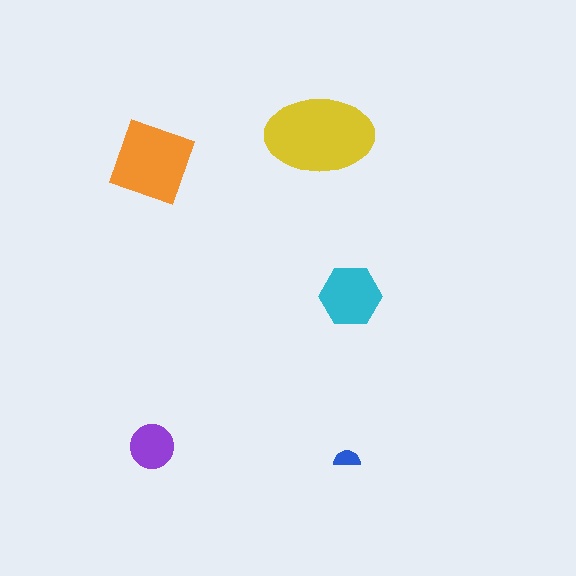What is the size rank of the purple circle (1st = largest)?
4th.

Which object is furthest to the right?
The cyan hexagon is rightmost.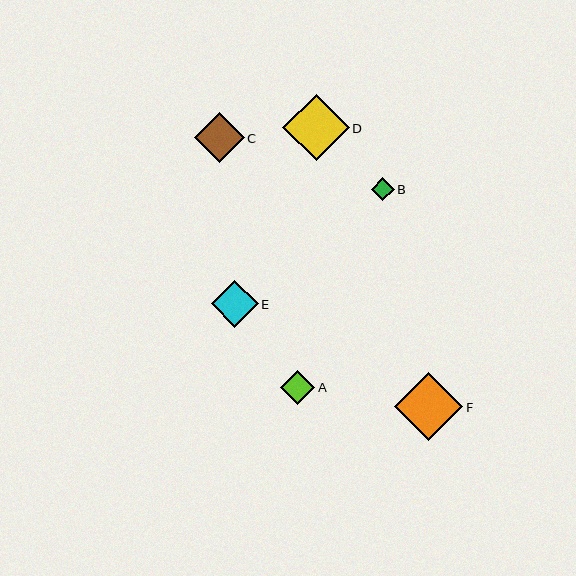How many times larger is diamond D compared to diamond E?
Diamond D is approximately 1.4 times the size of diamond E.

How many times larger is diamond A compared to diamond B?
Diamond A is approximately 1.5 times the size of diamond B.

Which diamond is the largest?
Diamond F is the largest with a size of approximately 68 pixels.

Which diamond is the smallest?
Diamond B is the smallest with a size of approximately 23 pixels.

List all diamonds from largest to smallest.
From largest to smallest: F, D, C, E, A, B.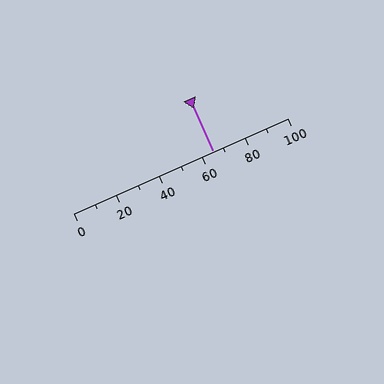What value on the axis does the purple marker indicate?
The marker indicates approximately 65.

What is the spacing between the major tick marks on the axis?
The major ticks are spaced 20 apart.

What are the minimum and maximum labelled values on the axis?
The axis runs from 0 to 100.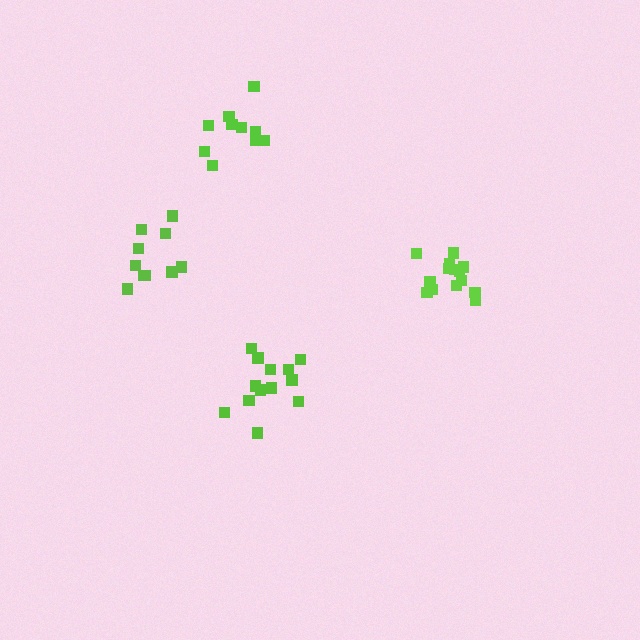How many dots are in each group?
Group 1: 10 dots, Group 2: 14 dots, Group 3: 13 dots, Group 4: 10 dots (47 total).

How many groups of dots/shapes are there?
There are 4 groups.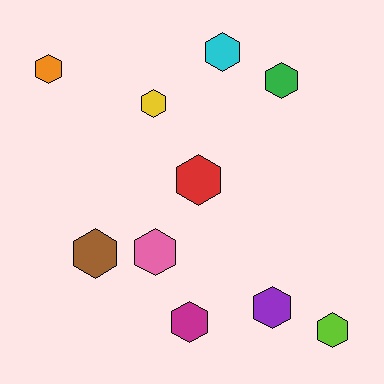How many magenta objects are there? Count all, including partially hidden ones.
There is 1 magenta object.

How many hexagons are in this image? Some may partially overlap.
There are 10 hexagons.